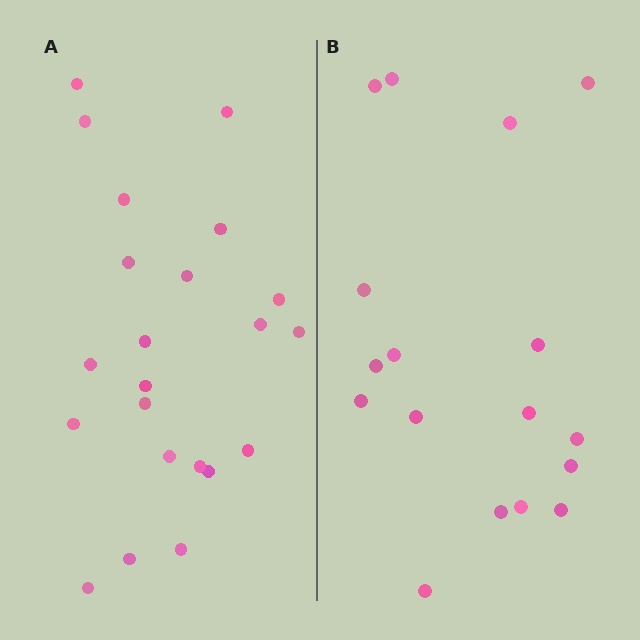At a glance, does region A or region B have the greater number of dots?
Region A (the left region) has more dots.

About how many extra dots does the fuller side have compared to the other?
Region A has about 5 more dots than region B.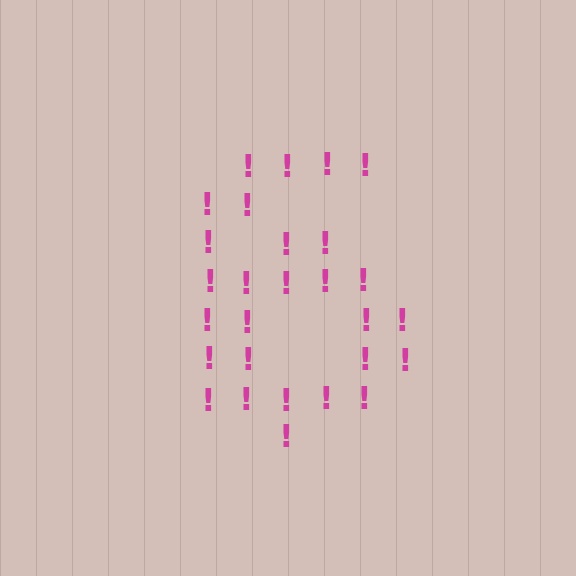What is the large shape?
The large shape is the digit 6.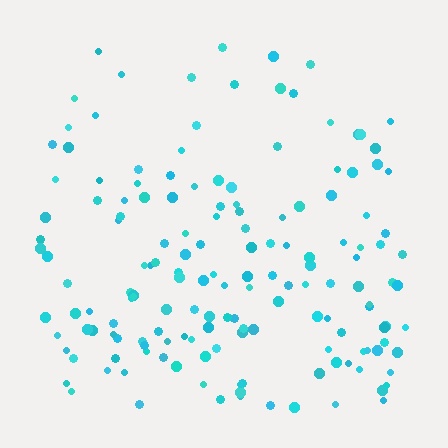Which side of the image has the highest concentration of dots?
The bottom.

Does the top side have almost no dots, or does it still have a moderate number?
Still a moderate number, just noticeably fewer than the bottom.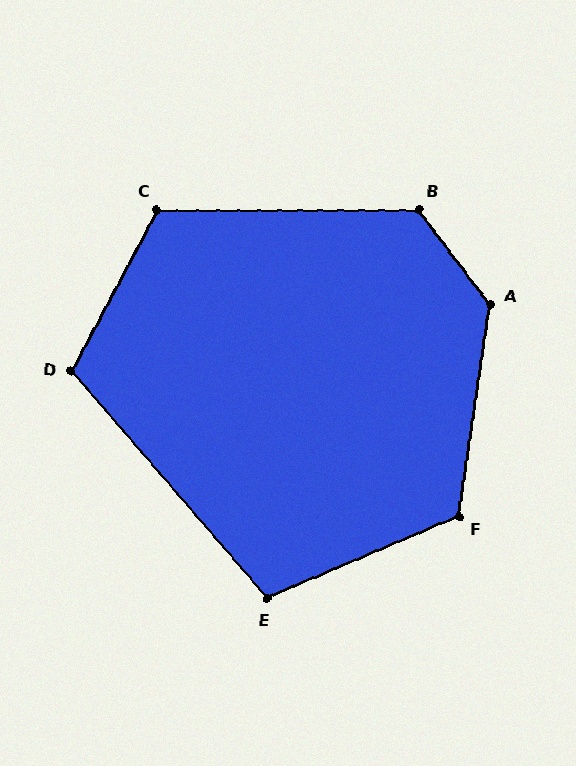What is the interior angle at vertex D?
Approximately 111 degrees (obtuse).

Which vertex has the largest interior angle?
A, at approximately 135 degrees.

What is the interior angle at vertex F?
Approximately 122 degrees (obtuse).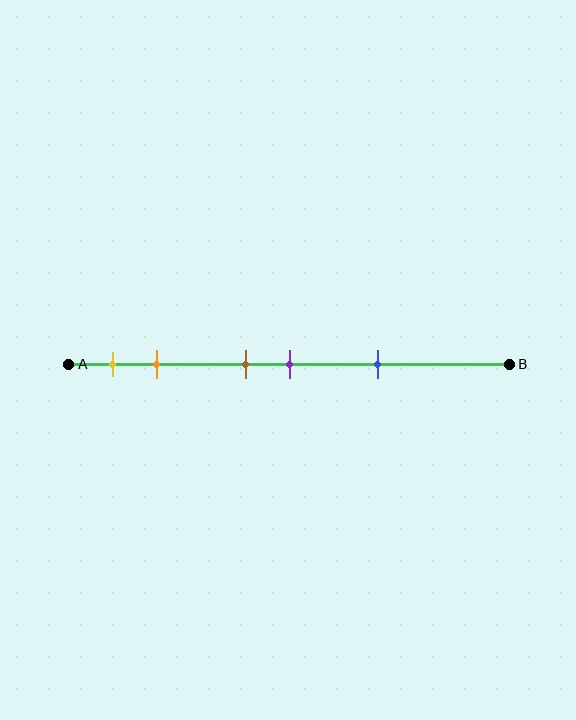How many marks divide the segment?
There are 5 marks dividing the segment.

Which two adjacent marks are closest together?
The brown and purple marks are the closest adjacent pair.